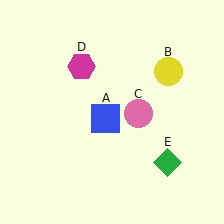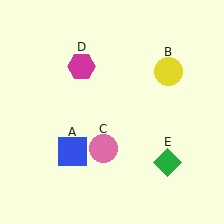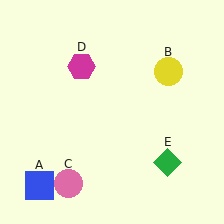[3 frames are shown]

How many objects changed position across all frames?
2 objects changed position: blue square (object A), pink circle (object C).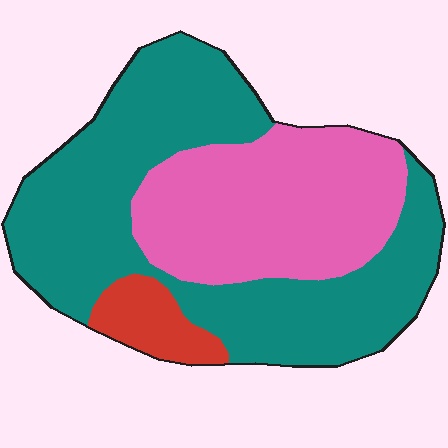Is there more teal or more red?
Teal.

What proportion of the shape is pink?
Pink takes up about one third (1/3) of the shape.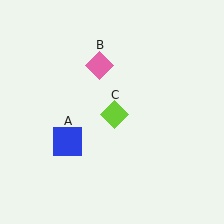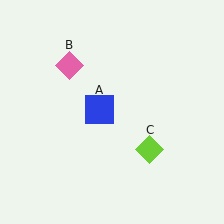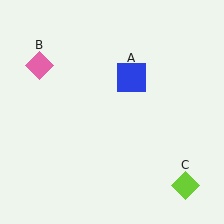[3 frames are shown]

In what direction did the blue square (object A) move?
The blue square (object A) moved up and to the right.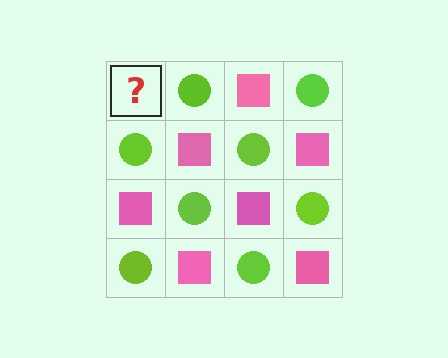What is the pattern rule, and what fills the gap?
The rule is that it alternates pink square and lime circle in a checkerboard pattern. The gap should be filled with a pink square.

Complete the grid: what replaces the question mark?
The question mark should be replaced with a pink square.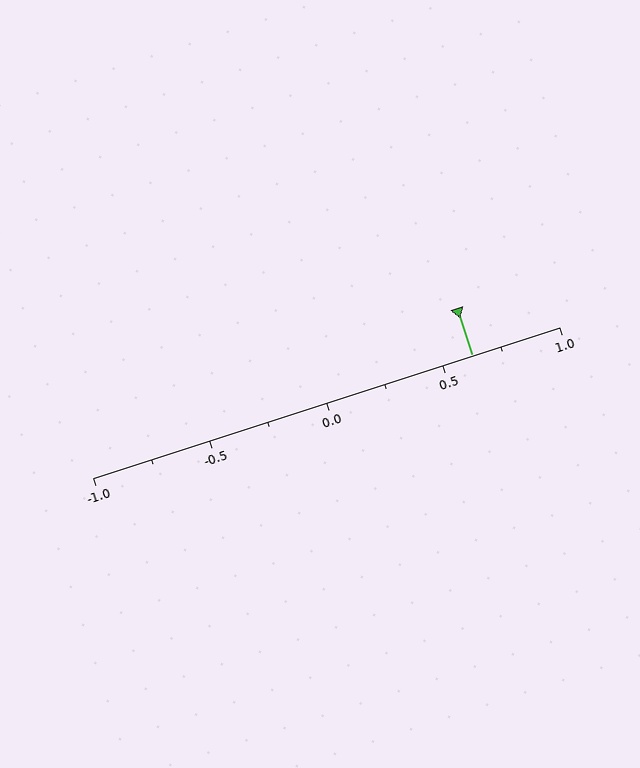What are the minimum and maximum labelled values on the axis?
The axis runs from -1.0 to 1.0.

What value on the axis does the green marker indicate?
The marker indicates approximately 0.62.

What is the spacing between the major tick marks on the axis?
The major ticks are spaced 0.5 apart.